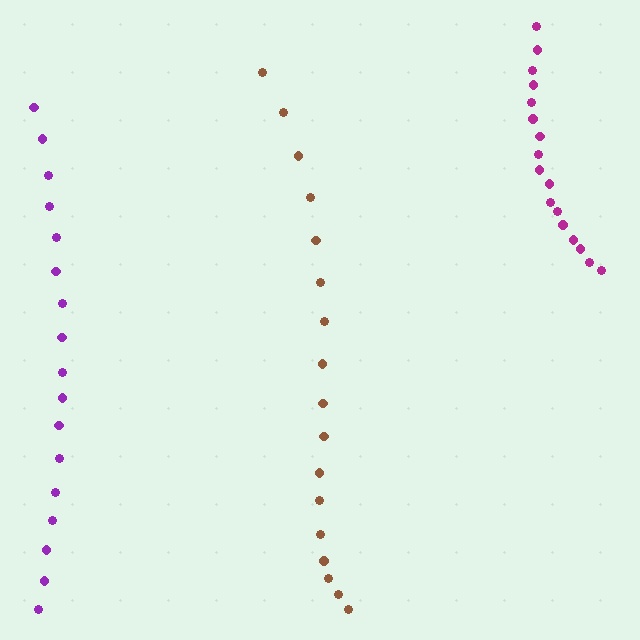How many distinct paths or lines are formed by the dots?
There are 3 distinct paths.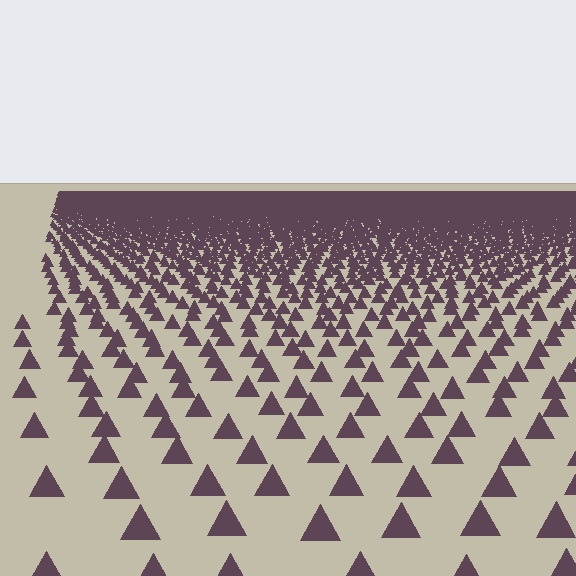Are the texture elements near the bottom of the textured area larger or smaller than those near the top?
Larger. Near the bottom, elements are closer to the viewer and appear at a bigger on-screen size.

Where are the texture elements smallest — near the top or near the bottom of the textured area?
Near the top.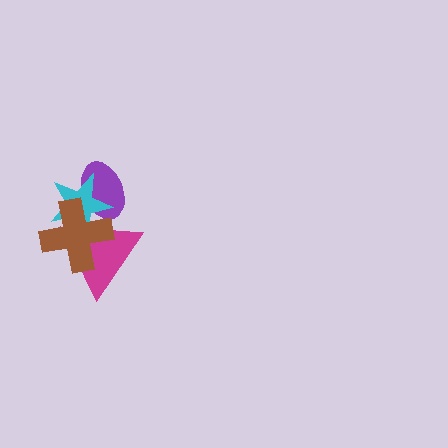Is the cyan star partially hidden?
Yes, it is partially covered by another shape.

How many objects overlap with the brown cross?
3 objects overlap with the brown cross.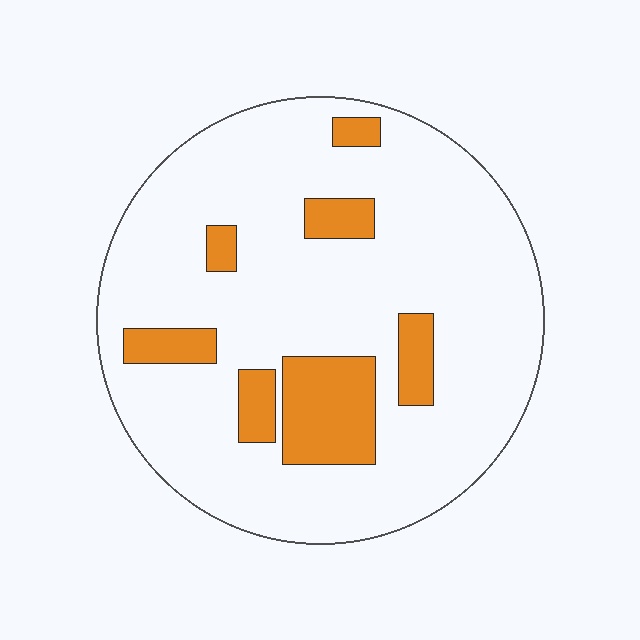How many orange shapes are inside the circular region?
7.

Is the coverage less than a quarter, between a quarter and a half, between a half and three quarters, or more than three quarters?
Less than a quarter.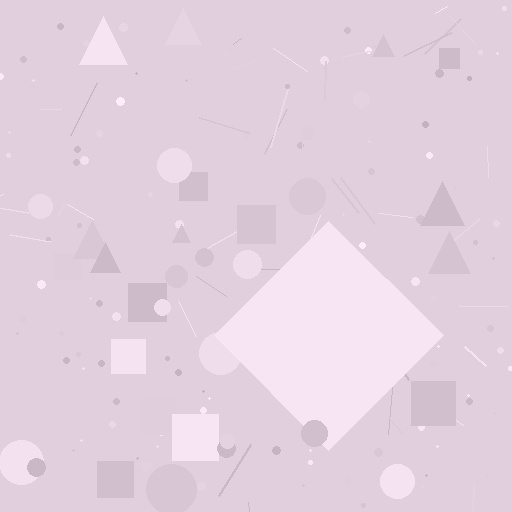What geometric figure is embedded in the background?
A diamond is embedded in the background.